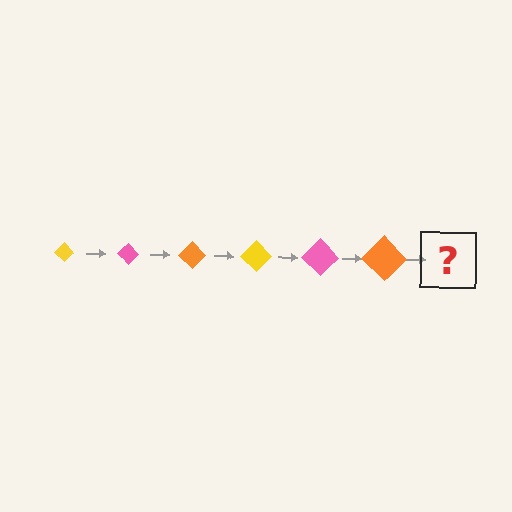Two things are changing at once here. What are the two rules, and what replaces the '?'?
The two rules are that the diamond grows larger each step and the color cycles through yellow, pink, and orange. The '?' should be a yellow diamond, larger than the previous one.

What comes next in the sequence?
The next element should be a yellow diamond, larger than the previous one.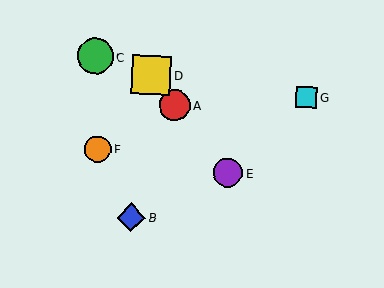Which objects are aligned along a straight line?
Objects A, D, E are aligned along a straight line.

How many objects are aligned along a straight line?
3 objects (A, D, E) are aligned along a straight line.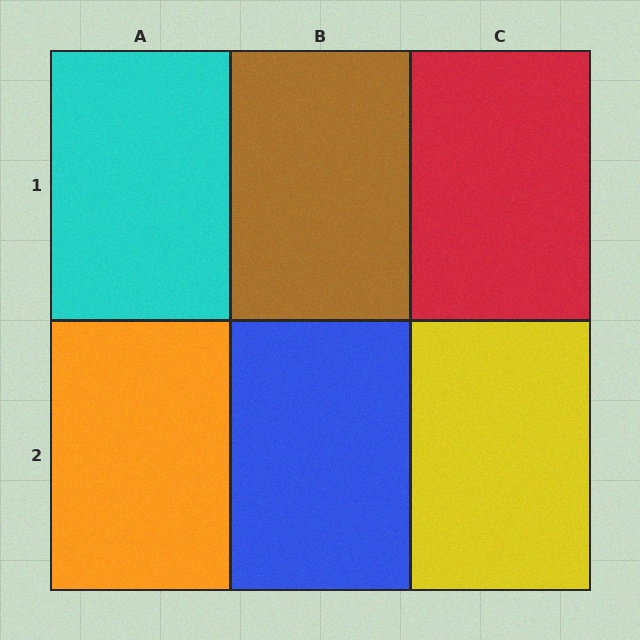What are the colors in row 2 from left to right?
Orange, blue, yellow.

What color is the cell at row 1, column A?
Cyan.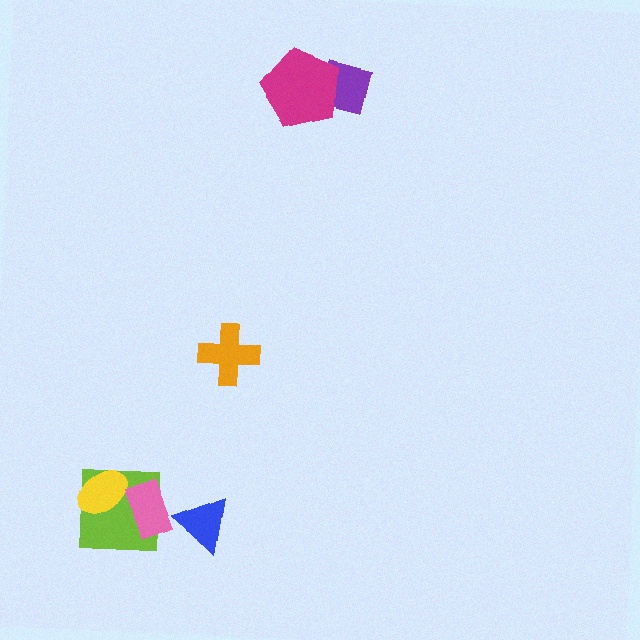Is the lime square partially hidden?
Yes, it is partially covered by another shape.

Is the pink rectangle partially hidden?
No, no other shape covers it.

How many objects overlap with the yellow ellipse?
1 object overlaps with the yellow ellipse.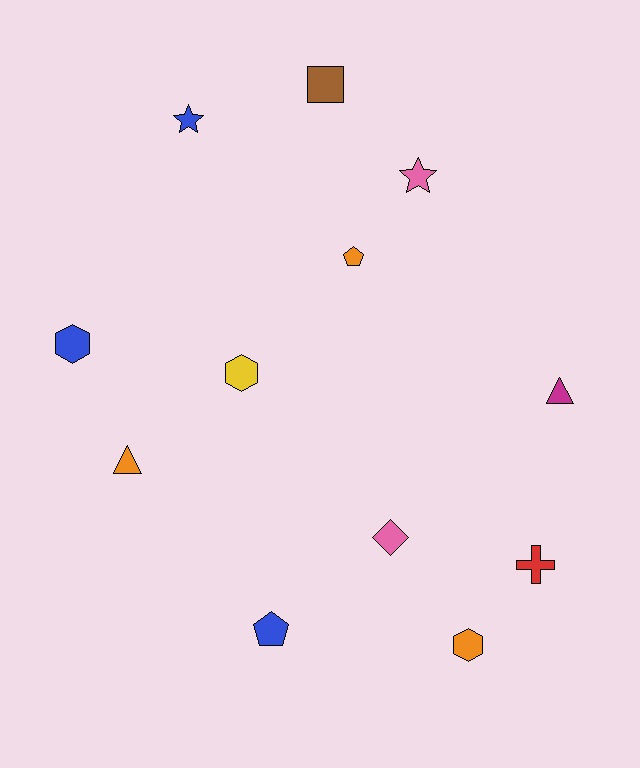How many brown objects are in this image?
There is 1 brown object.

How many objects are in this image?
There are 12 objects.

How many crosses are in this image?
There is 1 cross.